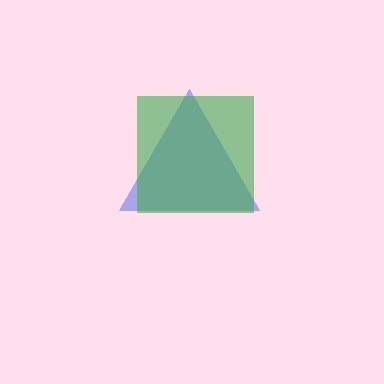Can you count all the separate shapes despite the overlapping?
Yes, there are 2 separate shapes.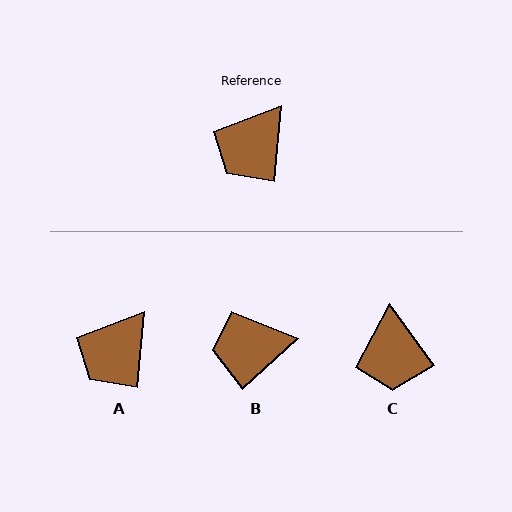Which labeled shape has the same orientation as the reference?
A.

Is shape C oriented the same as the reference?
No, it is off by about 41 degrees.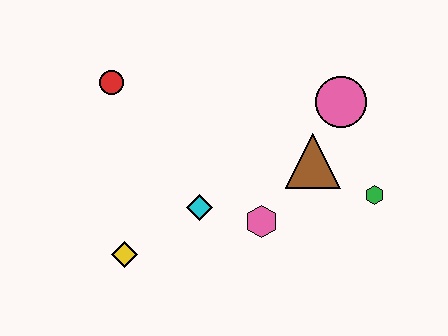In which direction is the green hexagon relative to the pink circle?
The green hexagon is below the pink circle.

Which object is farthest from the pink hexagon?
The red circle is farthest from the pink hexagon.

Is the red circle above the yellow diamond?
Yes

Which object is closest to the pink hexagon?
The cyan diamond is closest to the pink hexagon.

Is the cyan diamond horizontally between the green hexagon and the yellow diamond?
Yes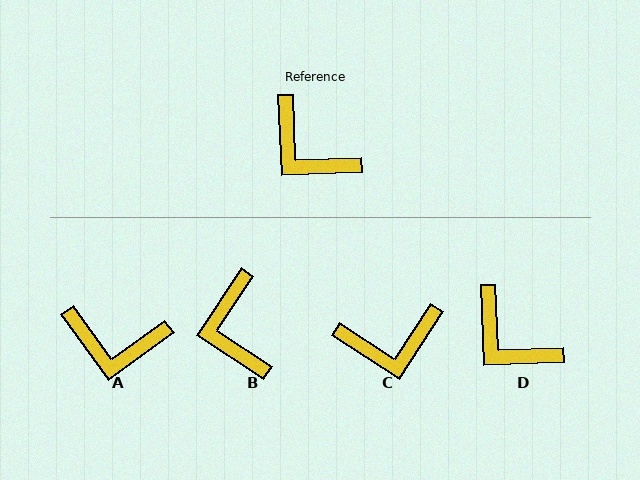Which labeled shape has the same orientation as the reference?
D.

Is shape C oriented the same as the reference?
No, it is off by about 54 degrees.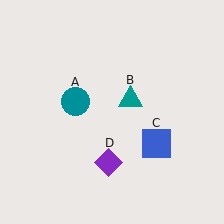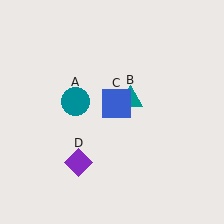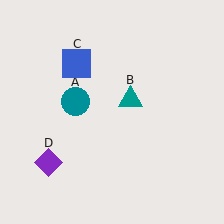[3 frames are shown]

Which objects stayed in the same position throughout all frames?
Teal circle (object A) and teal triangle (object B) remained stationary.